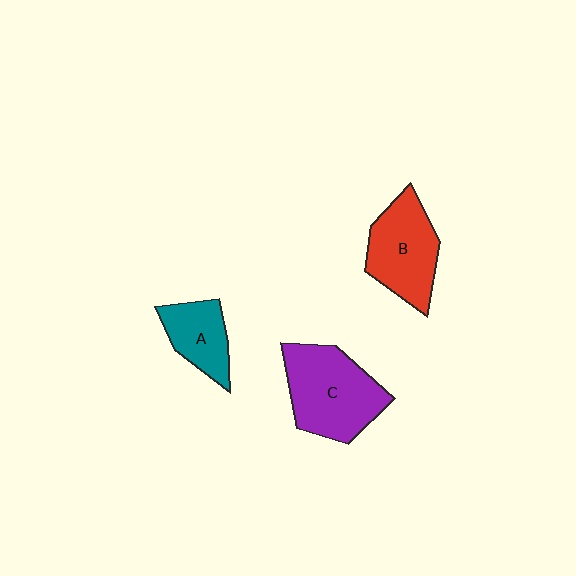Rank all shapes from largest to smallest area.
From largest to smallest: C (purple), B (red), A (teal).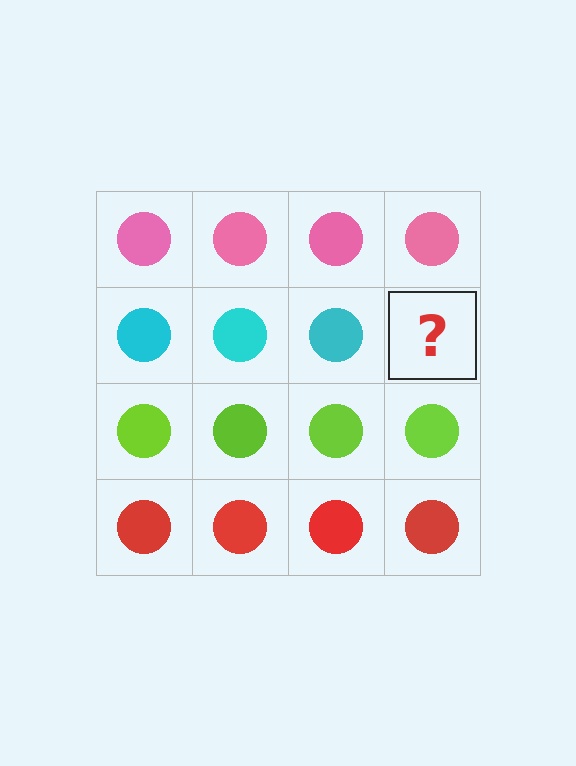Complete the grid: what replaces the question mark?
The question mark should be replaced with a cyan circle.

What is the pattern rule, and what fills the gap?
The rule is that each row has a consistent color. The gap should be filled with a cyan circle.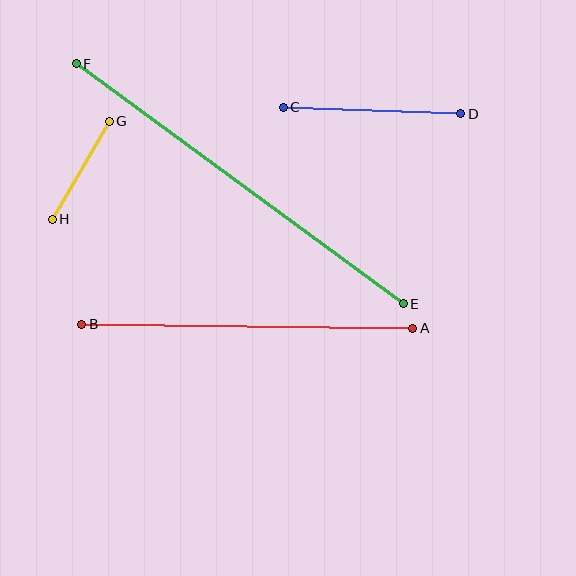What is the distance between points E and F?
The distance is approximately 406 pixels.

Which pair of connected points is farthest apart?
Points E and F are farthest apart.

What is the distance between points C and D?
The distance is approximately 178 pixels.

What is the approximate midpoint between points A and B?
The midpoint is at approximately (247, 326) pixels.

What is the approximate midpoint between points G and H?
The midpoint is at approximately (81, 170) pixels.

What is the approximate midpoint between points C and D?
The midpoint is at approximately (372, 110) pixels.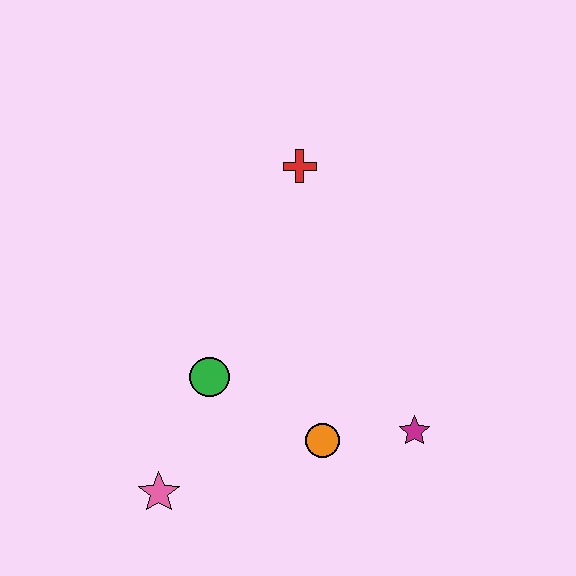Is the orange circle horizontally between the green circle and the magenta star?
Yes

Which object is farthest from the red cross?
The pink star is farthest from the red cross.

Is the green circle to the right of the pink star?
Yes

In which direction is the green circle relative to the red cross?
The green circle is below the red cross.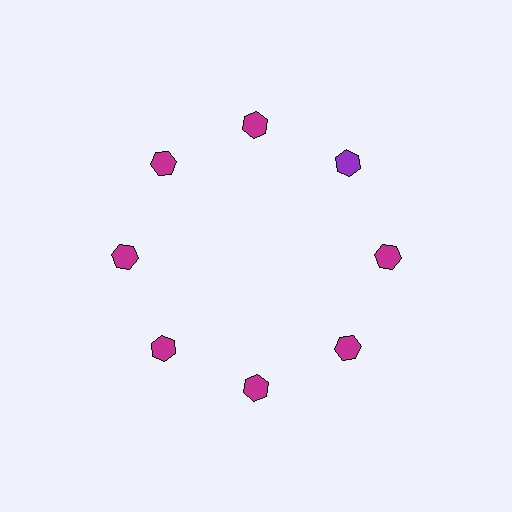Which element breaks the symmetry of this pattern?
The purple hexagon at roughly the 2 o'clock position breaks the symmetry. All other shapes are magenta hexagons.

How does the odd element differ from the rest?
It has a different color: purple instead of magenta.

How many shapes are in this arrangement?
There are 8 shapes arranged in a ring pattern.